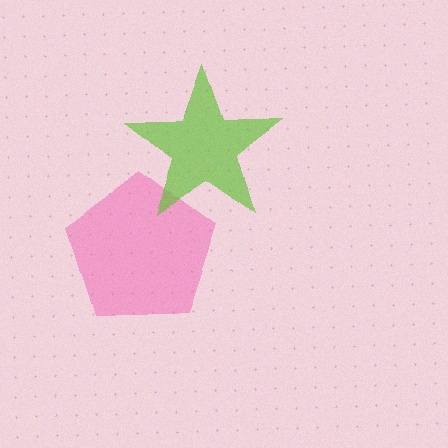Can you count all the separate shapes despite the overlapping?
Yes, there are 2 separate shapes.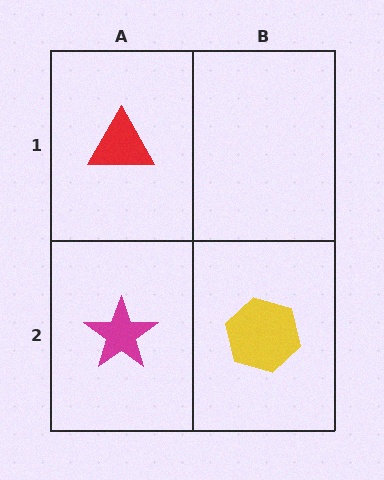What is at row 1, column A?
A red triangle.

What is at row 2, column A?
A magenta star.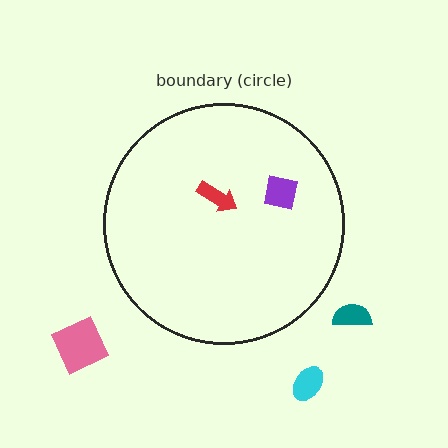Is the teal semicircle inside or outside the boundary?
Outside.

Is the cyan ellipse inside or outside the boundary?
Outside.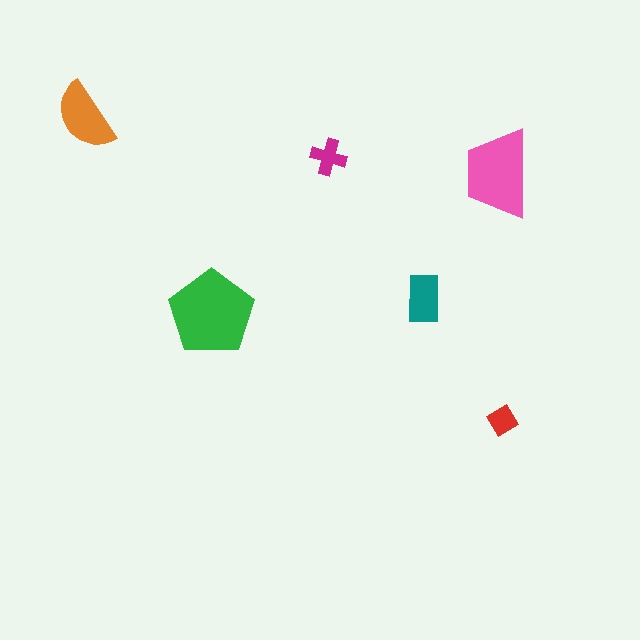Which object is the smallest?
The red diamond.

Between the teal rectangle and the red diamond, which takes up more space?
The teal rectangle.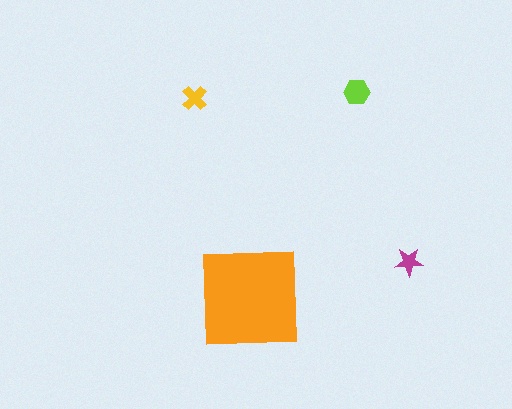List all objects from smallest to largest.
The magenta star, the yellow cross, the lime hexagon, the orange square.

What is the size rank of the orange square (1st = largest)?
1st.